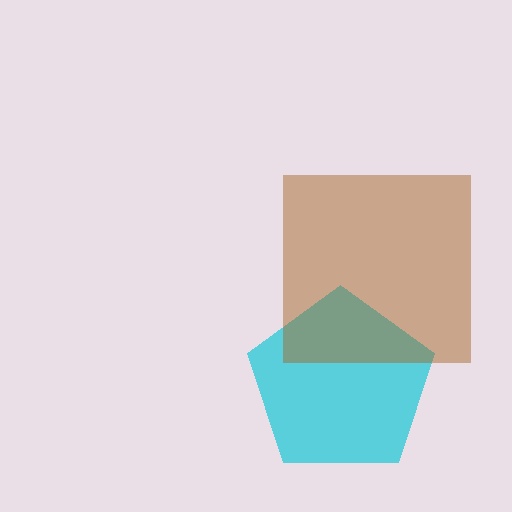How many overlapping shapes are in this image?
There are 2 overlapping shapes in the image.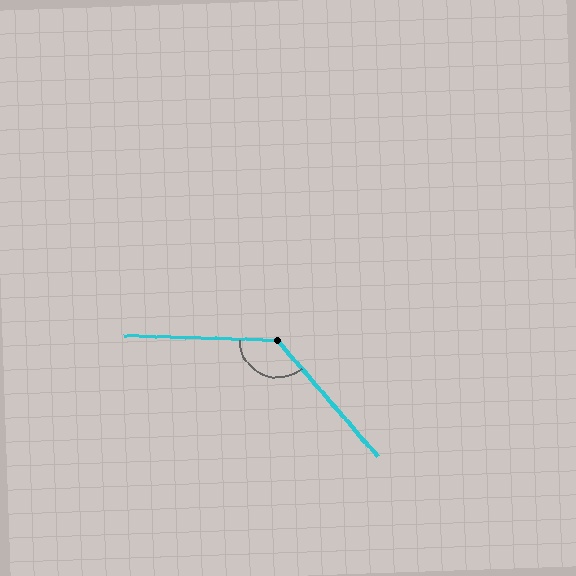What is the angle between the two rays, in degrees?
Approximately 132 degrees.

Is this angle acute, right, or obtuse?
It is obtuse.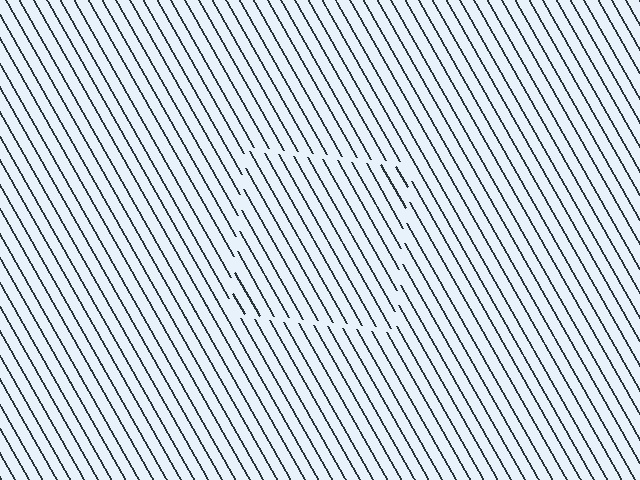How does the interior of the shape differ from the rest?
The interior of the shape contains the same grating, shifted by half a period — the contour is defined by the phase discontinuity where line-ends from the inner and outer gratings abut.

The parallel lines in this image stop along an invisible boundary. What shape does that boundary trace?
An illusory square. The interior of the shape contains the same grating, shifted by half a period — the contour is defined by the phase discontinuity where line-ends from the inner and outer gratings abut.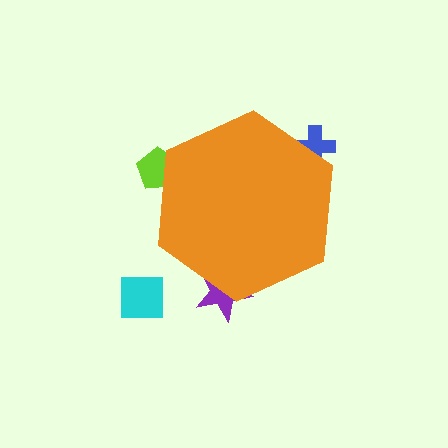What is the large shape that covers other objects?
An orange hexagon.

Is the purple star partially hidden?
Yes, the purple star is partially hidden behind the orange hexagon.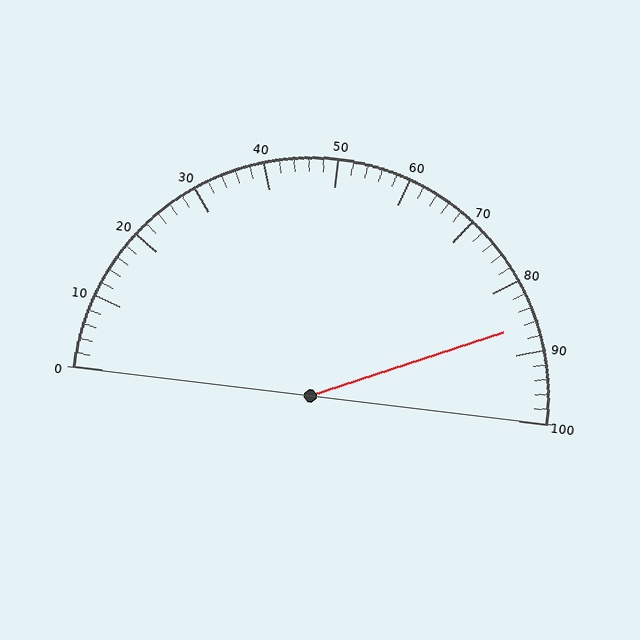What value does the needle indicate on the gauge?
The needle indicates approximately 86.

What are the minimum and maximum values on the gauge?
The gauge ranges from 0 to 100.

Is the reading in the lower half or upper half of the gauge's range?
The reading is in the upper half of the range (0 to 100).